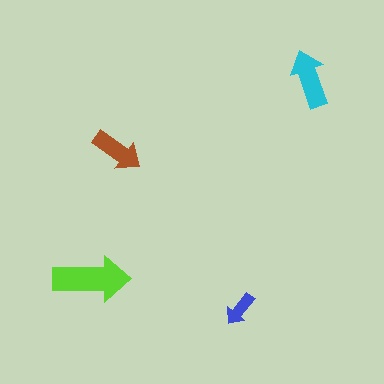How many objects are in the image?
There are 4 objects in the image.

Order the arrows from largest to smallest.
the lime one, the cyan one, the brown one, the blue one.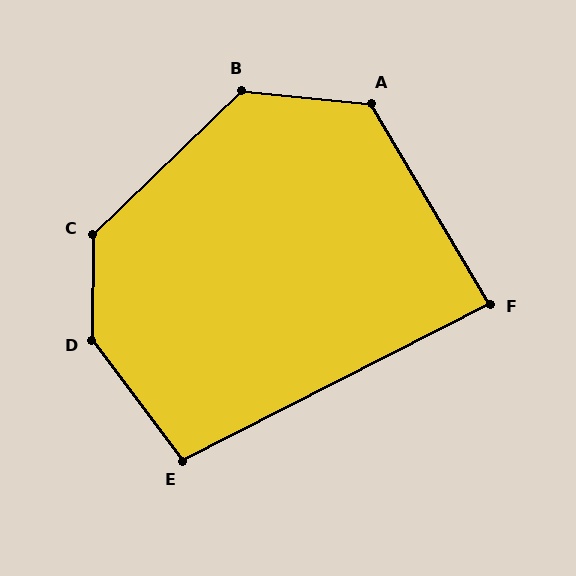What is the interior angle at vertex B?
Approximately 130 degrees (obtuse).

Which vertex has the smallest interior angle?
F, at approximately 87 degrees.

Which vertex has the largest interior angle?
D, at approximately 143 degrees.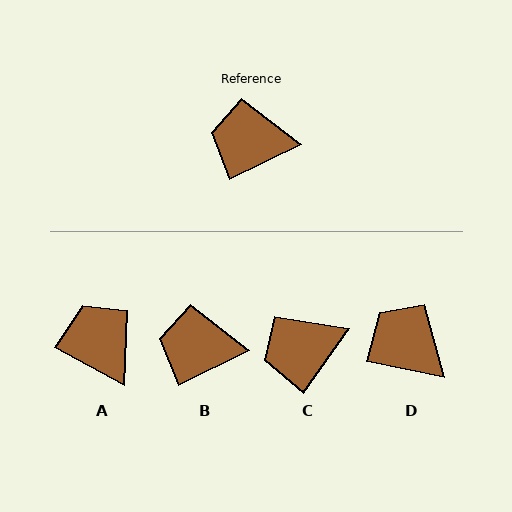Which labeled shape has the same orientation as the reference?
B.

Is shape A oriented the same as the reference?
No, it is off by about 55 degrees.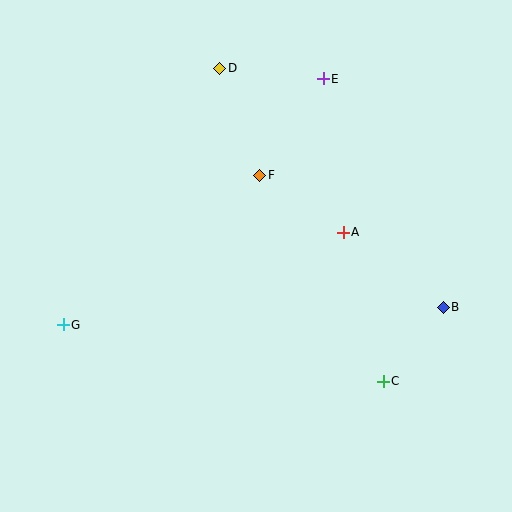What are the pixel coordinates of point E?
Point E is at (323, 79).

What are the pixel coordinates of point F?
Point F is at (260, 175).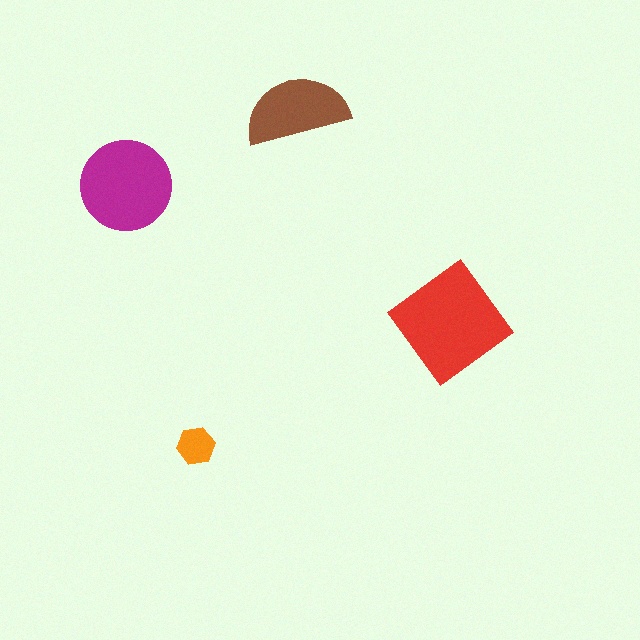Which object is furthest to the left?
The magenta circle is leftmost.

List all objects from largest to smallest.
The red diamond, the magenta circle, the brown semicircle, the orange hexagon.